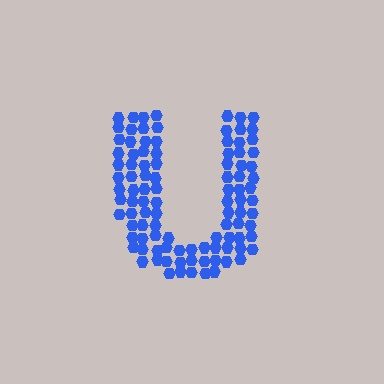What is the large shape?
The large shape is the letter U.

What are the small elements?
The small elements are hexagons.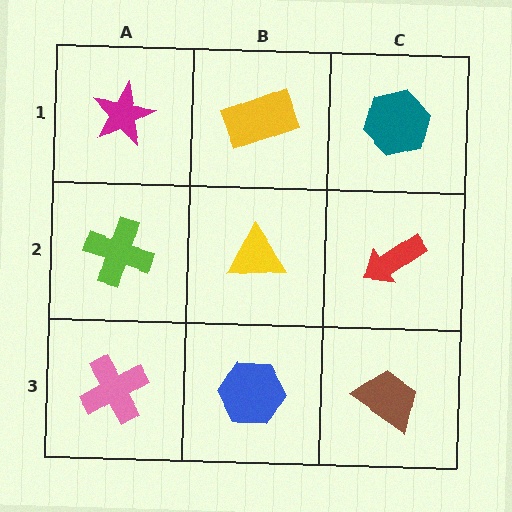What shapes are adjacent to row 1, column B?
A yellow triangle (row 2, column B), a magenta star (row 1, column A), a teal hexagon (row 1, column C).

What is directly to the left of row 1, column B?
A magenta star.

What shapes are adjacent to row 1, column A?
A lime cross (row 2, column A), a yellow rectangle (row 1, column B).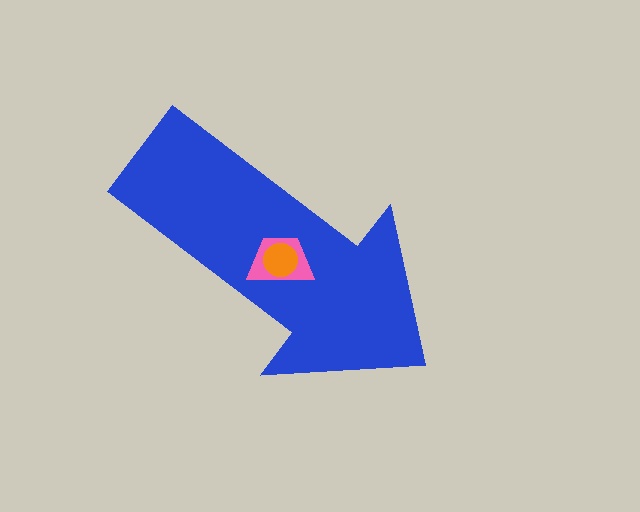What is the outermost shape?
The blue arrow.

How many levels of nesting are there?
3.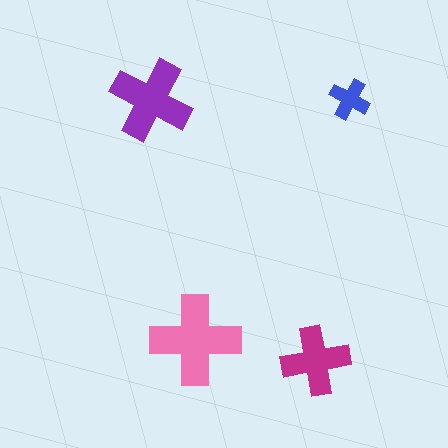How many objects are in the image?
There are 4 objects in the image.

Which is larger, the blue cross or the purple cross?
The purple one.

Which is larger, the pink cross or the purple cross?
The pink one.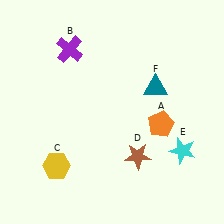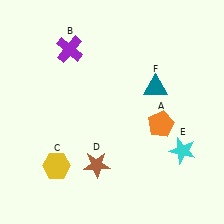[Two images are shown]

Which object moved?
The brown star (D) moved left.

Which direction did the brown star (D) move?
The brown star (D) moved left.